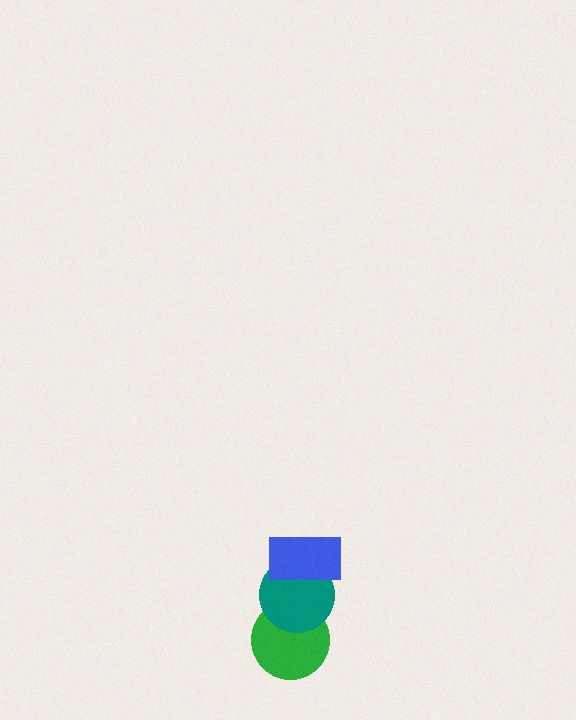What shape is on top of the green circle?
The teal circle is on top of the green circle.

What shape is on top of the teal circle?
The blue rectangle is on top of the teal circle.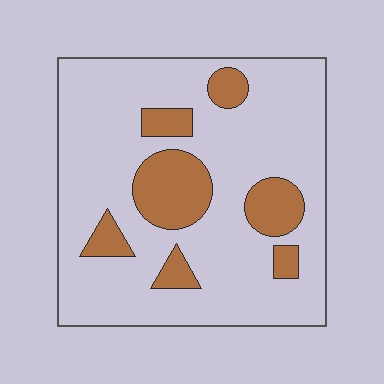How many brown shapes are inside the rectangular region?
7.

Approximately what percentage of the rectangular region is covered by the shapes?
Approximately 20%.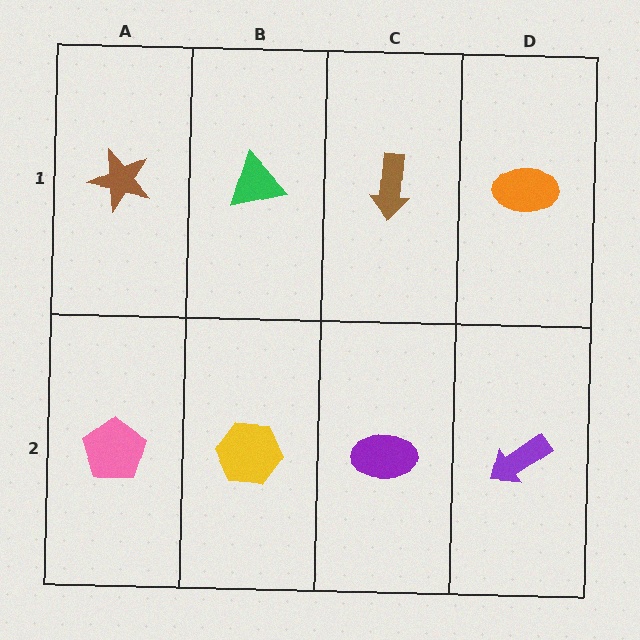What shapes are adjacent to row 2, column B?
A green triangle (row 1, column B), a pink pentagon (row 2, column A), a purple ellipse (row 2, column C).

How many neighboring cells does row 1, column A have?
2.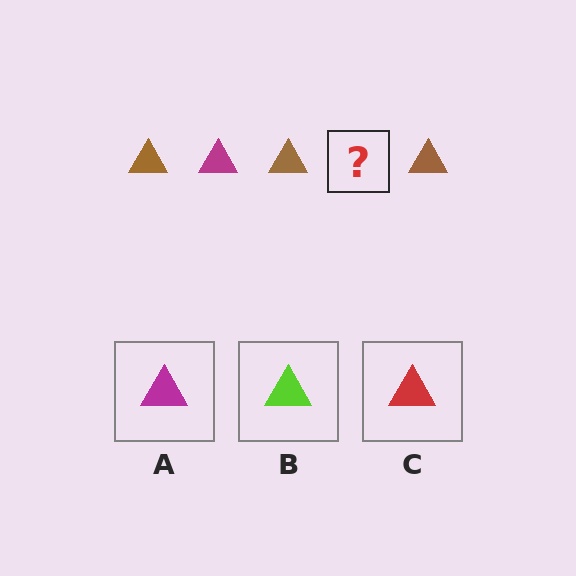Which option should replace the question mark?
Option A.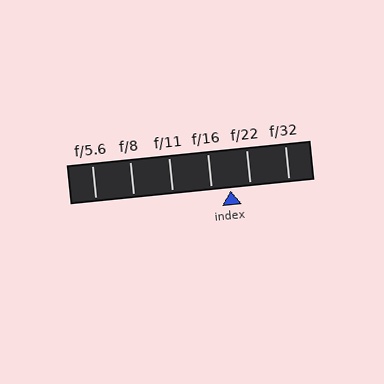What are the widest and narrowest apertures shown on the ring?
The widest aperture shown is f/5.6 and the narrowest is f/32.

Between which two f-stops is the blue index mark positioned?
The index mark is between f/16 and f/22.